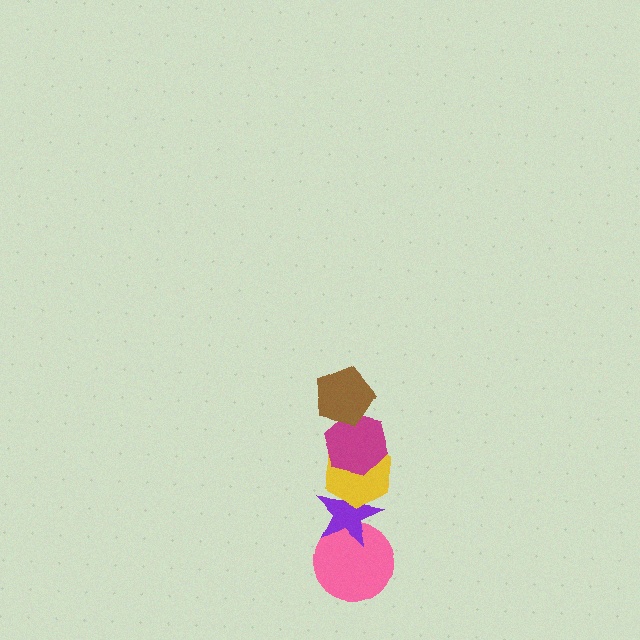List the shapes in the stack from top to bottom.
From top to bottom: the brown pentagon, the magenta hexagon, the yellow hexagon, the purple star, the pink circle.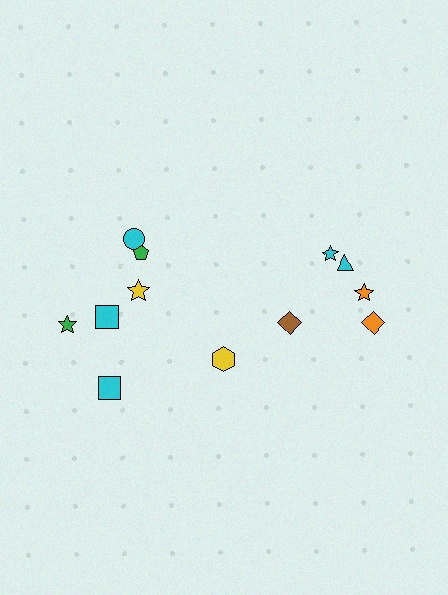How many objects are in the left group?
There are 7 objects.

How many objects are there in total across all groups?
There are 12 objects.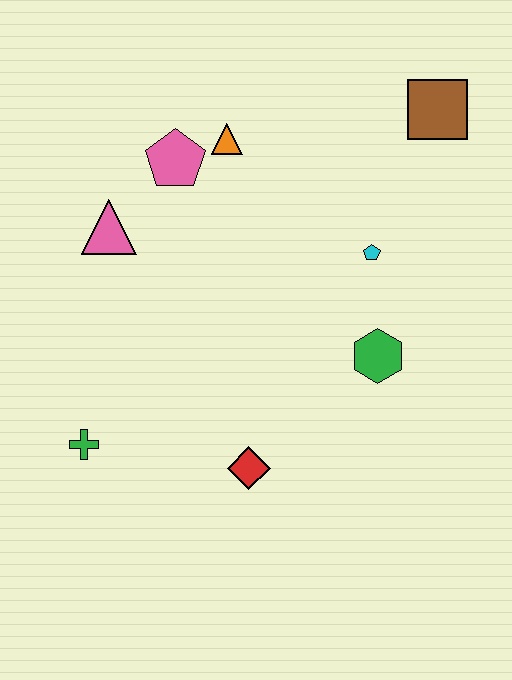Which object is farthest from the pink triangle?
The brown square is farthest from the pink triangle.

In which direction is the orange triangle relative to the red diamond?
The orange triangle is above the red diamond.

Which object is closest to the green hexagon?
The cyan pentagon is closest to the green hexagon.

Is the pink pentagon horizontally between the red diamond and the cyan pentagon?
No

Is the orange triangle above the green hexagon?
Yes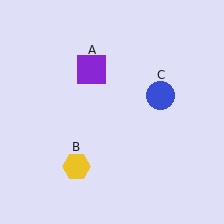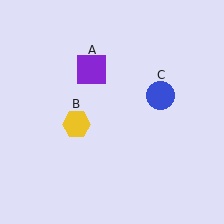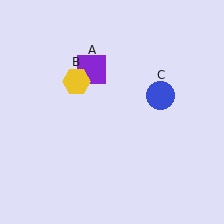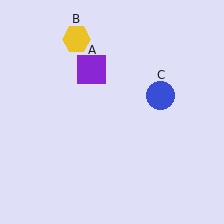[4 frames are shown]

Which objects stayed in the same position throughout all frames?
Purple square (object A) and blue circle (object C) remained stationary.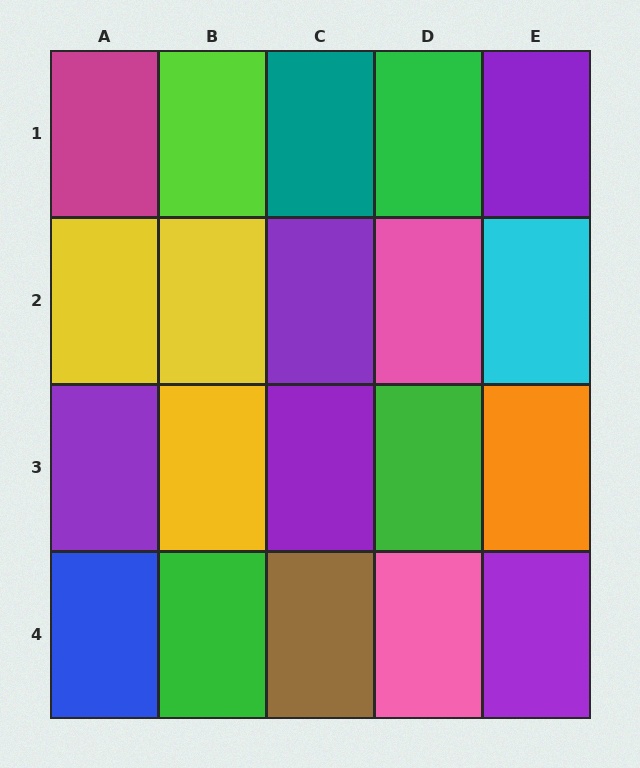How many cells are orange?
1 cell is orange.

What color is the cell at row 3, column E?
Orange.